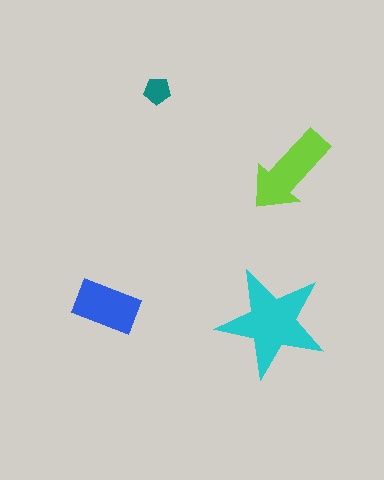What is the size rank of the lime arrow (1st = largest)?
2nd.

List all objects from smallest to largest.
The teal pentagon, the blue rectangle, the lime arrow, the cyan star.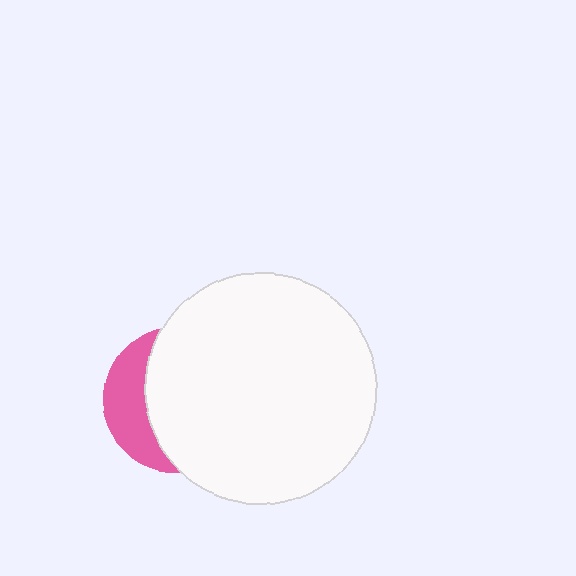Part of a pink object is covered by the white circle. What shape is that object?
It is a circle.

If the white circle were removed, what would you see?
You would see the complete pink circle.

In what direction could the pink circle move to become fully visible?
The pink circle could move left. That would shift it out from behind the white circle entirely.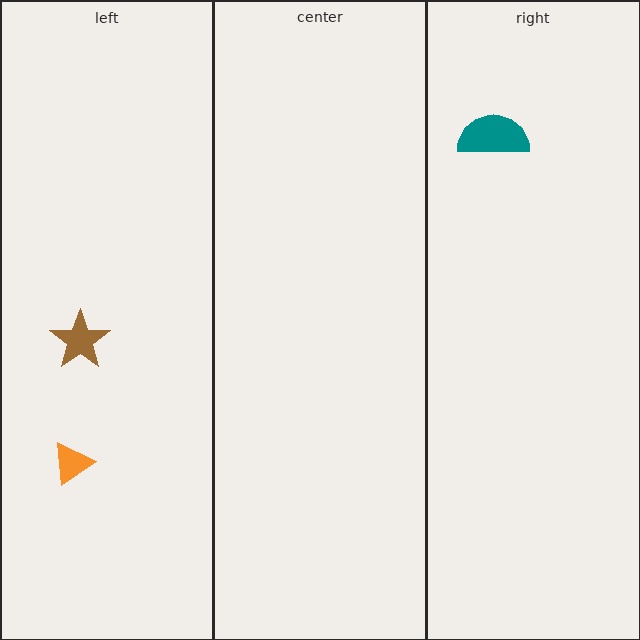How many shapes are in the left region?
2.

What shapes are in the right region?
The teal semicircle.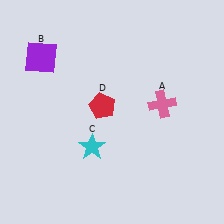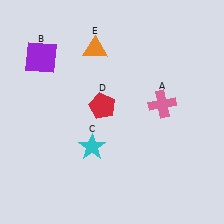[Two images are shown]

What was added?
An orange triangle (E) was added in Image 2.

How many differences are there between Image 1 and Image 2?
There is 1 difference between the two images.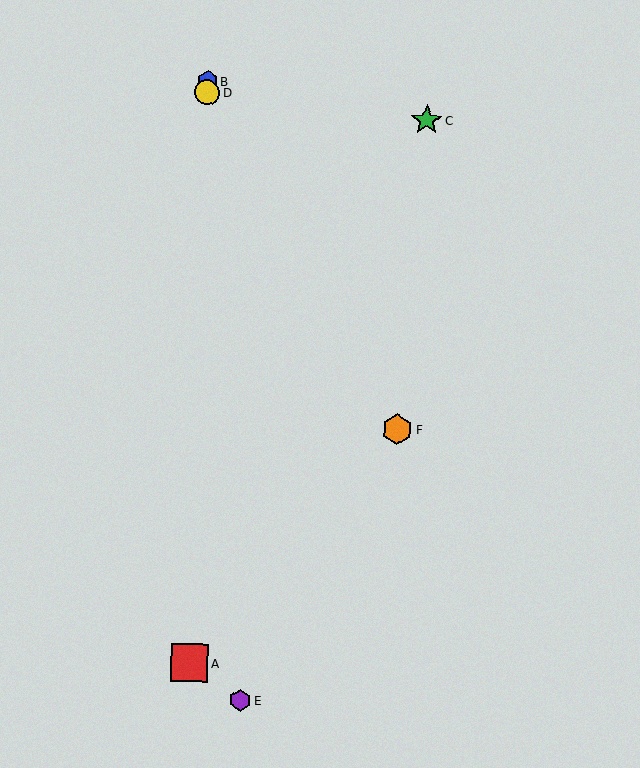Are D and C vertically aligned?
No, D is at x≈207 and C is at x≈427.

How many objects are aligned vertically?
3 objects (A, B, D) are aligned vertically.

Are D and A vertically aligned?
Yes, both are at x≈207.